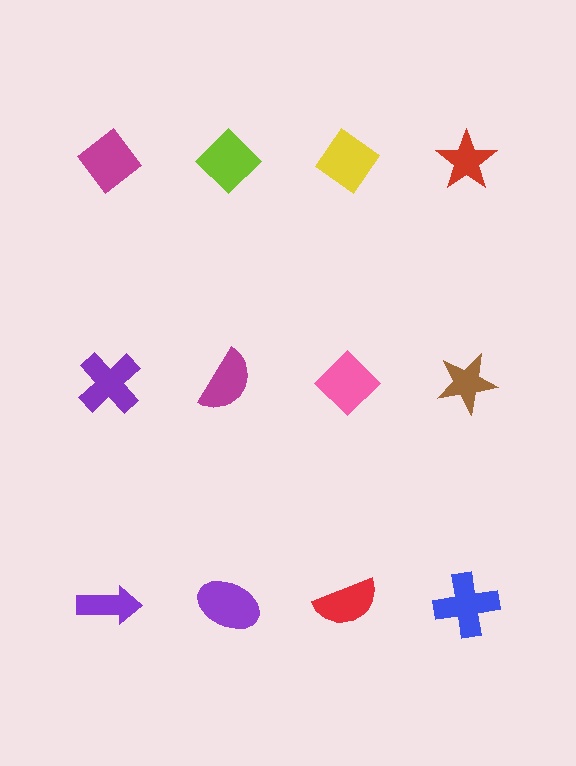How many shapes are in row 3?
4 shapes.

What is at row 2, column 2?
A magenta semicircle.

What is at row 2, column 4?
A brown star.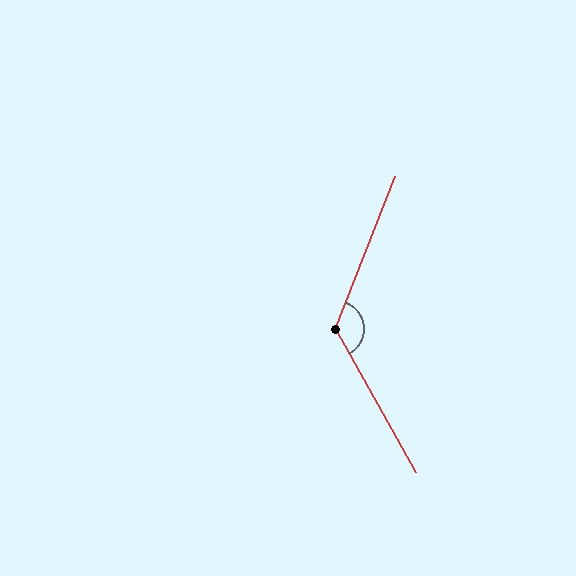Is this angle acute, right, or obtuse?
It is obtuse.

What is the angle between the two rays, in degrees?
Approximately 129 degrees.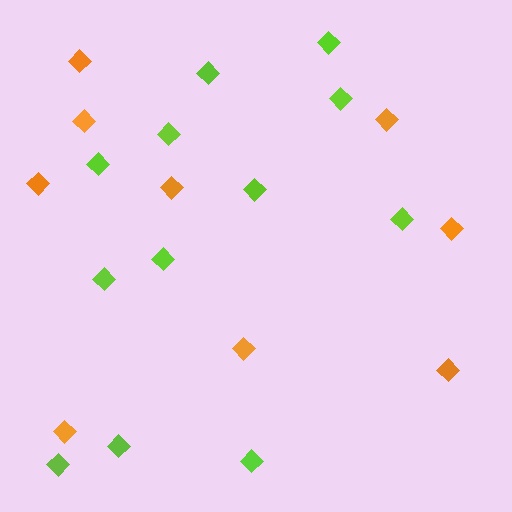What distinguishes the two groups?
There are 2 groups: one group of orange diamonds (9) and one group of lime diamonds (12).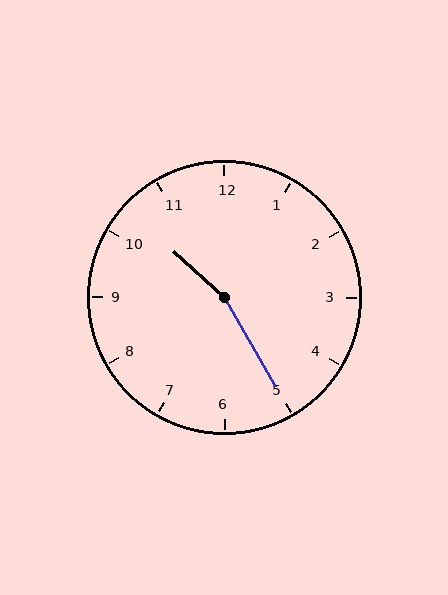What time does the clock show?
10:25.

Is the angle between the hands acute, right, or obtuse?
It is obtuse.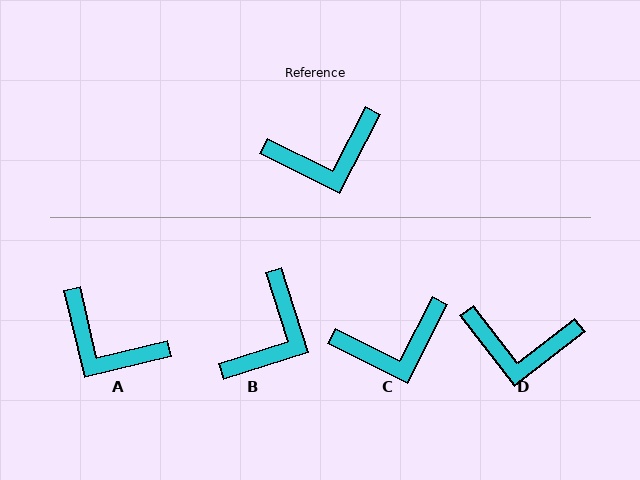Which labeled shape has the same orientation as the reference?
C.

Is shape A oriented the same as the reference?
No, it is off by about 50 degrees.